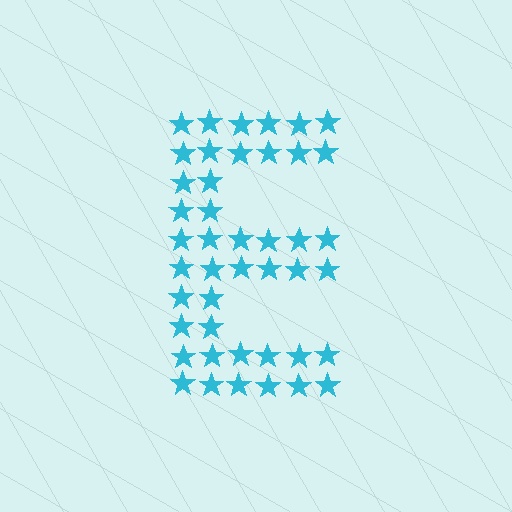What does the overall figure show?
The overall figure shows the letter E.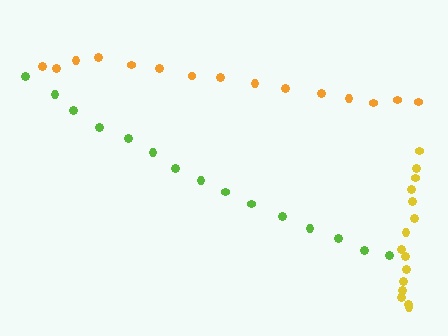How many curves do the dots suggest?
There are 3 distinct paths.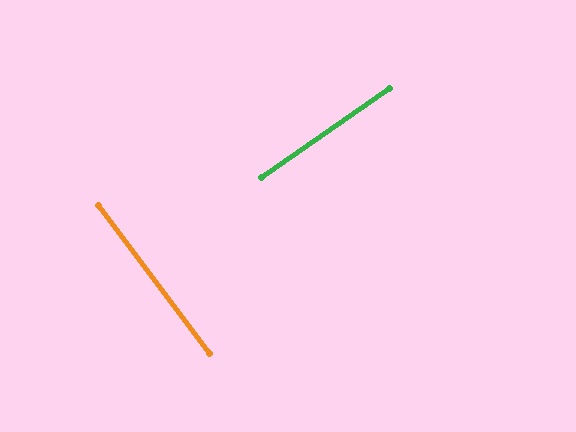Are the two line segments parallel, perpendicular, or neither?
Perpendicular — they meet at approximately 88°.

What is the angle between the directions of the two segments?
Approximately 88 degrees.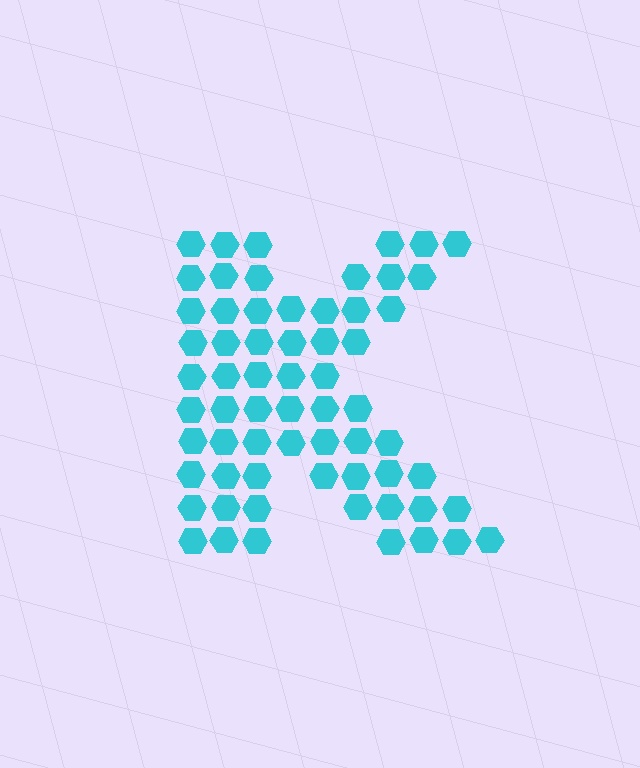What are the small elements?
The small elements are hexagons.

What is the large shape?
The large shape is the letter K.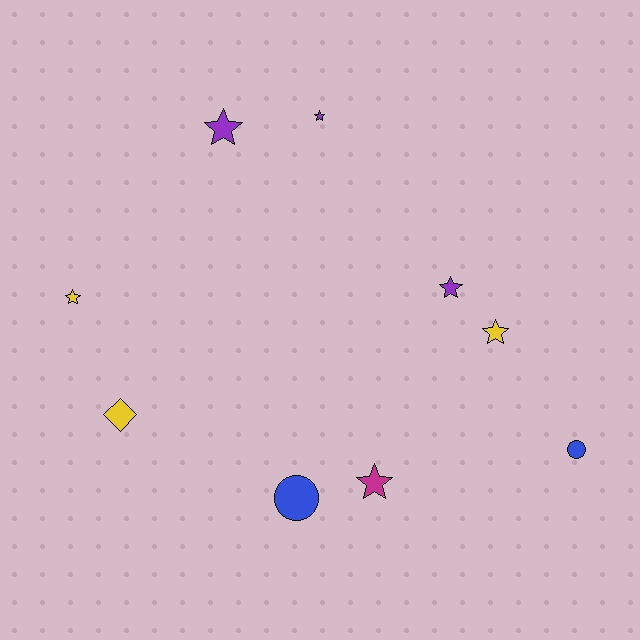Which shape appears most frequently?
Star, with 6 objects.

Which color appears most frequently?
Purple, with 3 objects.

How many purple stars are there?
There are 3 purple stars.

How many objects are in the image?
There are 9 objects.